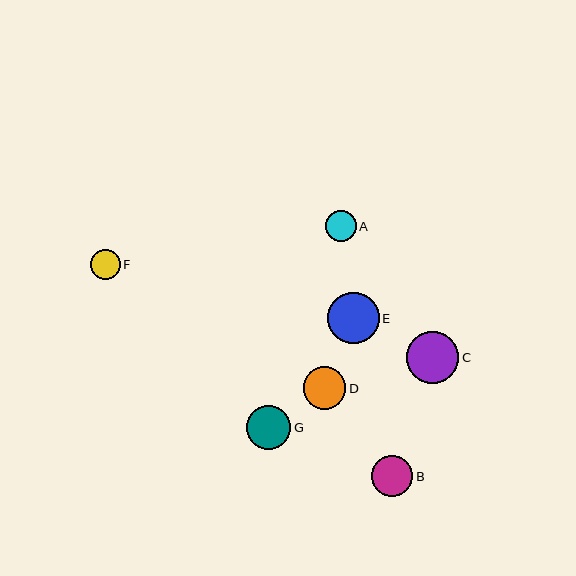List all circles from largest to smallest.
From largest to smallest: C, E, G, D, B, A, F.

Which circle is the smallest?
Circle F is the smallest with a size of approximately 30 pixels.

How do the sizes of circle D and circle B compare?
Circle D and circle B are approximately the same size.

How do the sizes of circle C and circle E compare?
Circle C and circle E are approximately the same size.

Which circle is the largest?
Circle C is the largest with a size of approximately 52 pixels.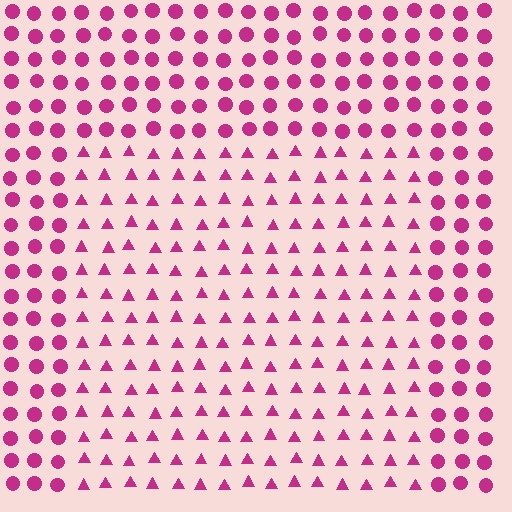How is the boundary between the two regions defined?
The boundary is defined by a change in element shape: triangles inside vs. circles outside. All elements share the same color and spacing.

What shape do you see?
I see a rectangle.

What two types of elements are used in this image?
The image uses triangles inside the rectangle region and circles outside it.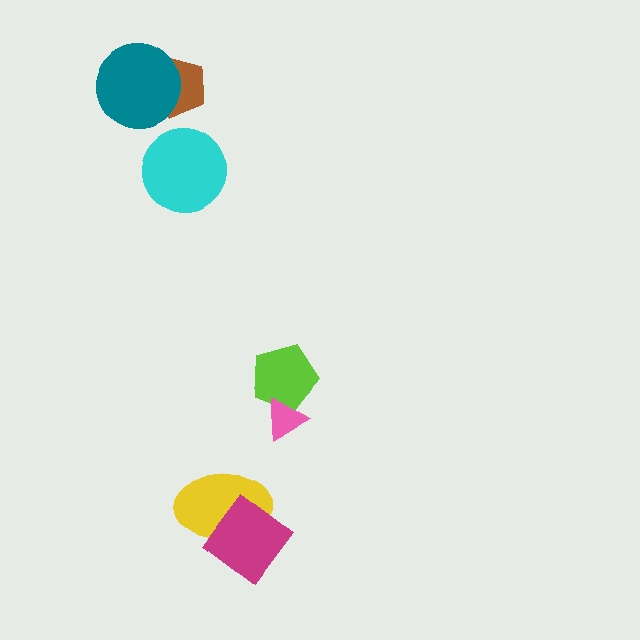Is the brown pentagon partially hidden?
Yes, it is partially covered by another shape.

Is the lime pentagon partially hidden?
Yes, it is partially covered by another shape.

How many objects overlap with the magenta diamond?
1 object overlaps with the magenta diamond.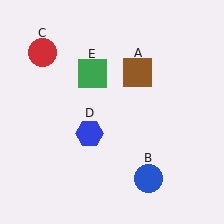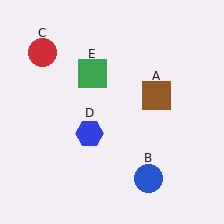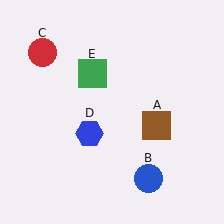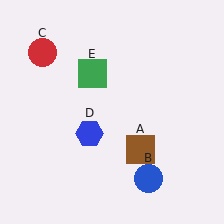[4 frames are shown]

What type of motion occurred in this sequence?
The brown square (object A) rotated clockwise around the center of the scene.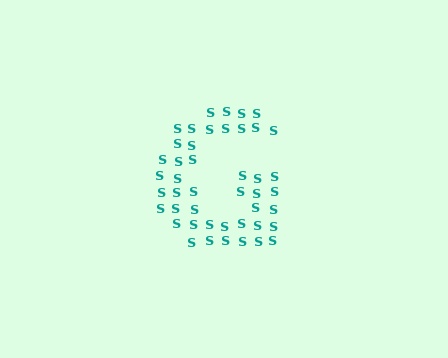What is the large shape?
The large shape is the letter G.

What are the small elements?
The small elements are letter S's.